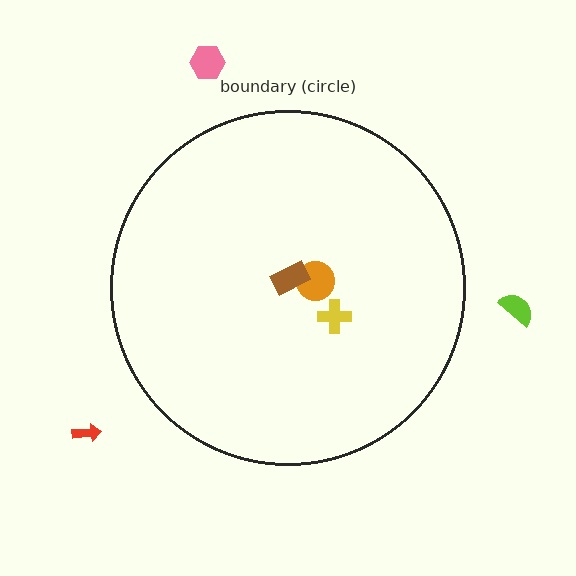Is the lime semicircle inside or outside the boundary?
Outside.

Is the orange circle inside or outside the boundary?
Inside.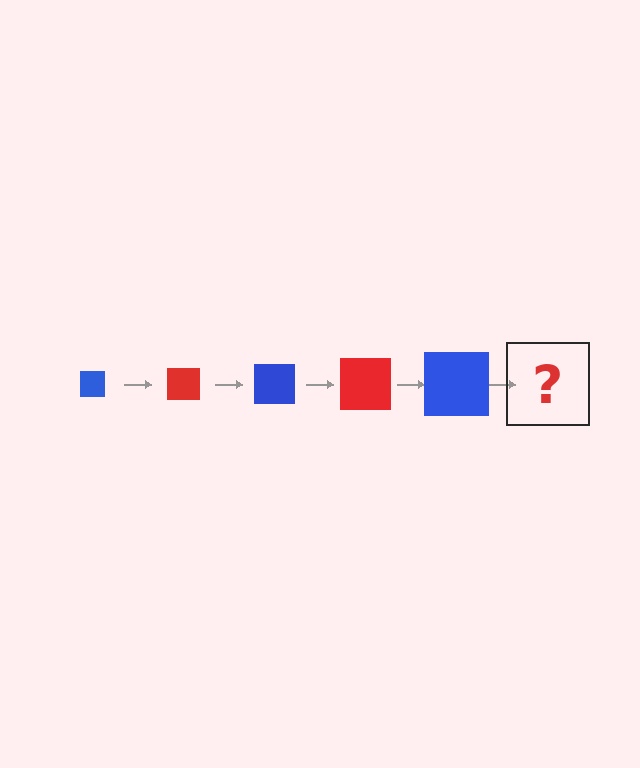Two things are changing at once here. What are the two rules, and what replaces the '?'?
The two rules are that the square grows larger each step and the color cycles through blue and red. The '?' should be a red square, larger than the previous one.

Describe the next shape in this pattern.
It should be a red square, larger than the previous one.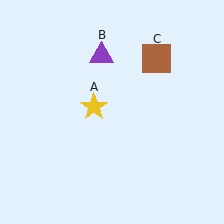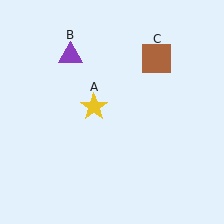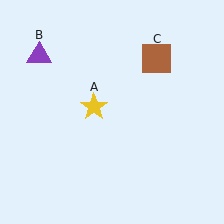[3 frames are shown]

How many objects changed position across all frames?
1 object changed position: purple triangle (object B).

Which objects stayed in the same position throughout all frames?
Yellow star (object A) and brown square (object C) remained stationary.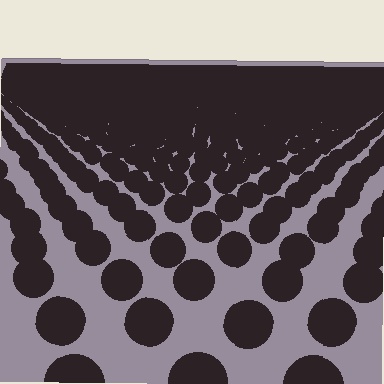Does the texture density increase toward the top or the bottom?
Density increases toward the top.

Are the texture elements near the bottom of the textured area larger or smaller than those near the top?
Larger. Near the bottom, elements are closer to the viewer and appear at a bigger on-screen size.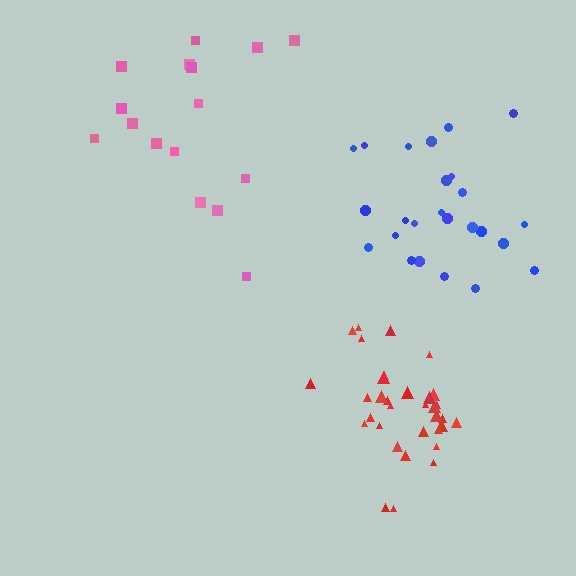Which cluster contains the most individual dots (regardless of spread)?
Red (33).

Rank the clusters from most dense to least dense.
red, blue, pink.